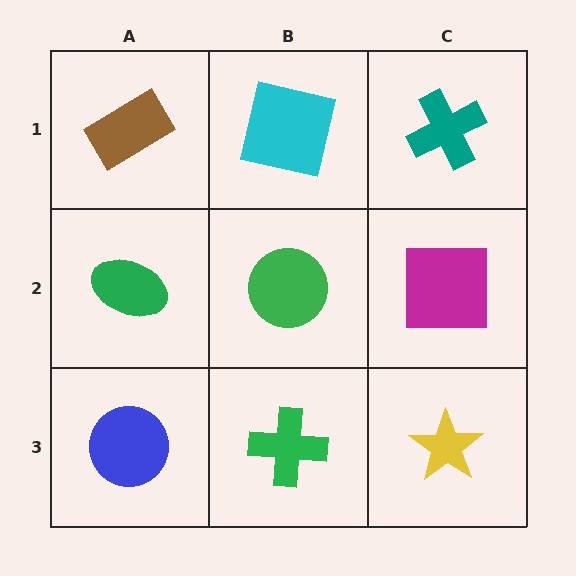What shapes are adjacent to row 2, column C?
A teal cross (row 1, column C), a yellow star (row 3, column C), a green circle (row 2, column B).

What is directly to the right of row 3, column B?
A yellow star.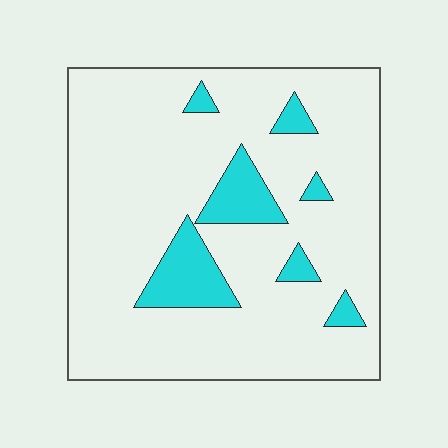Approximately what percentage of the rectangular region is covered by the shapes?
Approximately 15%.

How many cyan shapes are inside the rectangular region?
7.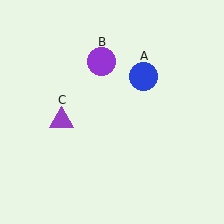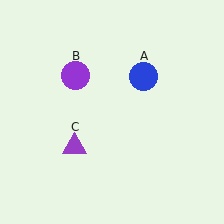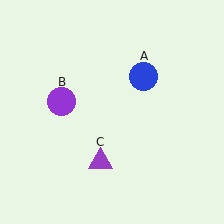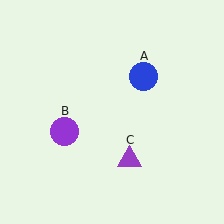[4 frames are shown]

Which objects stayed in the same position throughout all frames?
Blue circle (object A) remained stationary.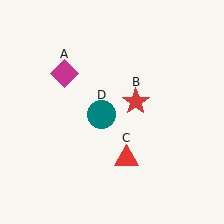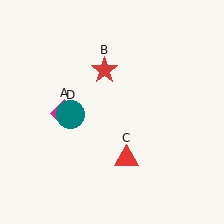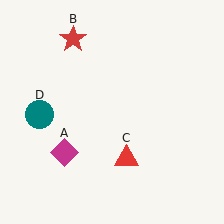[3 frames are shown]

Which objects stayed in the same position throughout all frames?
Red triangle (object C) remained stationary.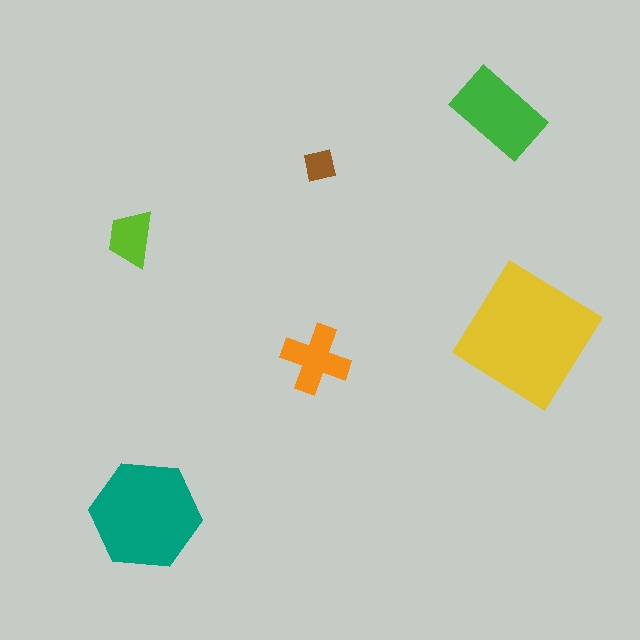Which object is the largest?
The yellow diamond.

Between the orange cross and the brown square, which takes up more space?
The orange cross.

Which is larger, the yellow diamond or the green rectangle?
The yellow diamond.